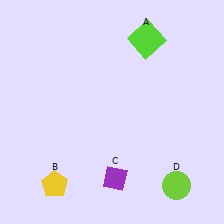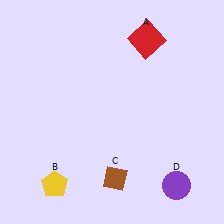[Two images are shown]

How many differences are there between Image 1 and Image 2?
There are 3 differences between the two images.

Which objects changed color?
A changed from lime to red. C changed from purple to brown. D changed from lime to purple.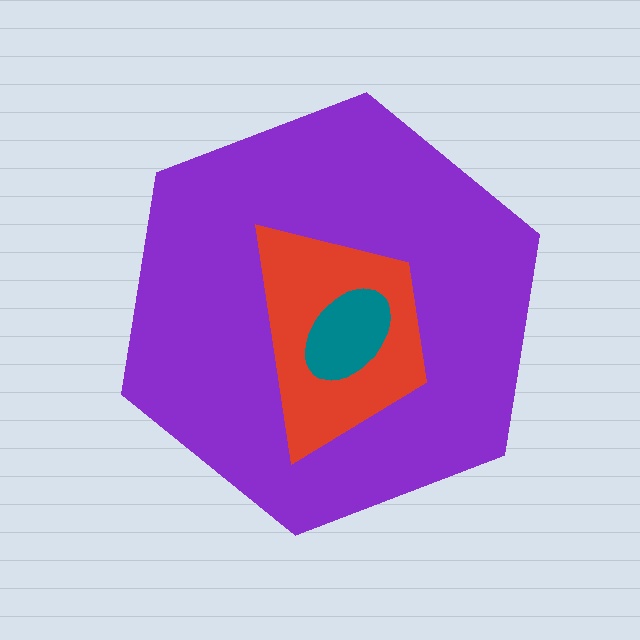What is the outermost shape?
The purple hexagon.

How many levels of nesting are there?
3.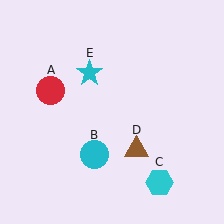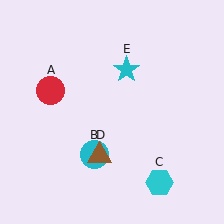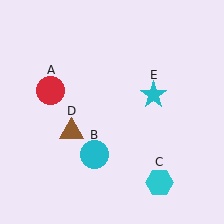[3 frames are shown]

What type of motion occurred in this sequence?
The brown triangle (object D), cyan star (object E) rotated clockwise around the center of the scene.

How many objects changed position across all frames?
2 objects changed position: brown triangle (object D), cyan star (object E).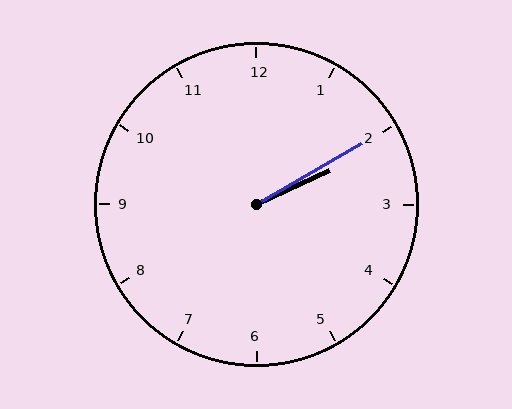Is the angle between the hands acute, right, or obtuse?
It is acute.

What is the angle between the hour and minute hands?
Approximately 5 degrees.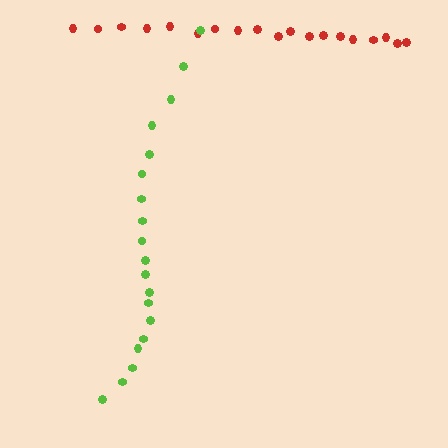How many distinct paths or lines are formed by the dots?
There are 2 distinct paths.